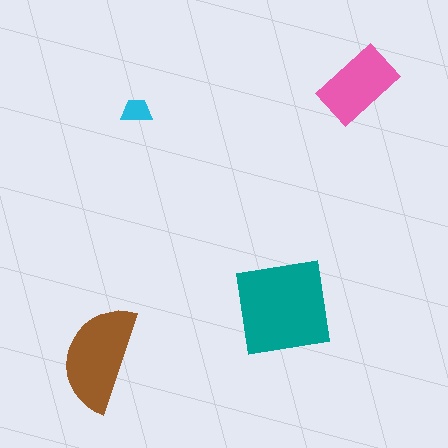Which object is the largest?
The teal square.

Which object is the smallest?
The cyan trapezoid.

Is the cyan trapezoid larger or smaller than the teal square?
Smaller.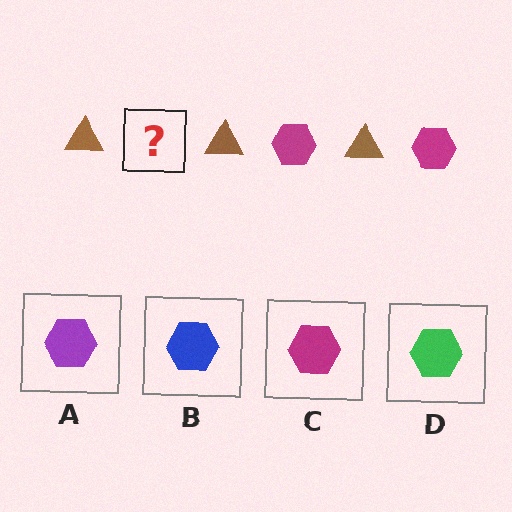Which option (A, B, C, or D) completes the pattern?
C.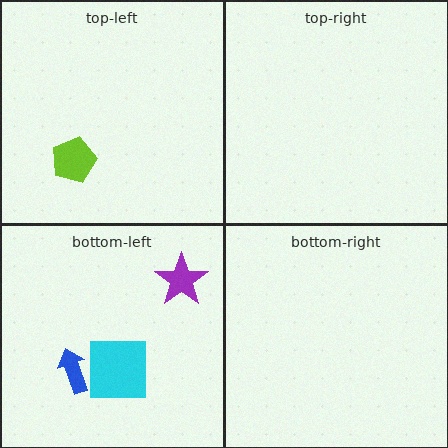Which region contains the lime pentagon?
The top-left region.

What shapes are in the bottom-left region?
The purple star, the cyan square, the blue arrow.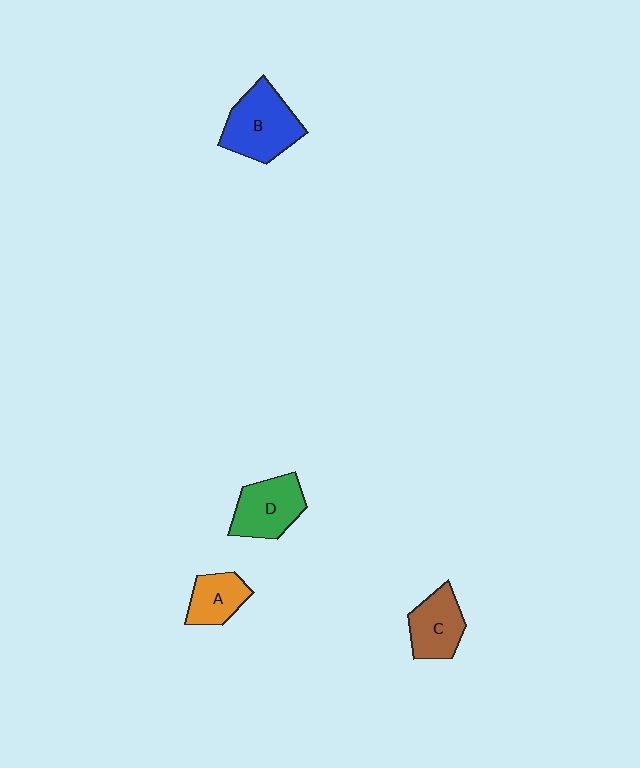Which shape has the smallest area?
Shape A (orange).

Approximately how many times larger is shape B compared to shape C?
Approximately 1.4 times.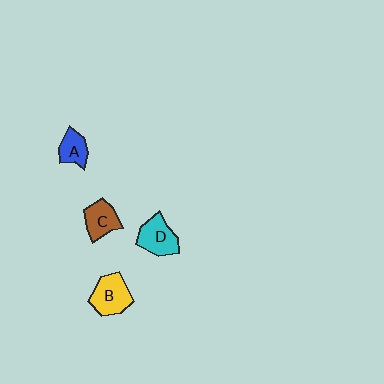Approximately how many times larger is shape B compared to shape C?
Approximately 1.3 times.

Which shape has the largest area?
Shape B (yellow).